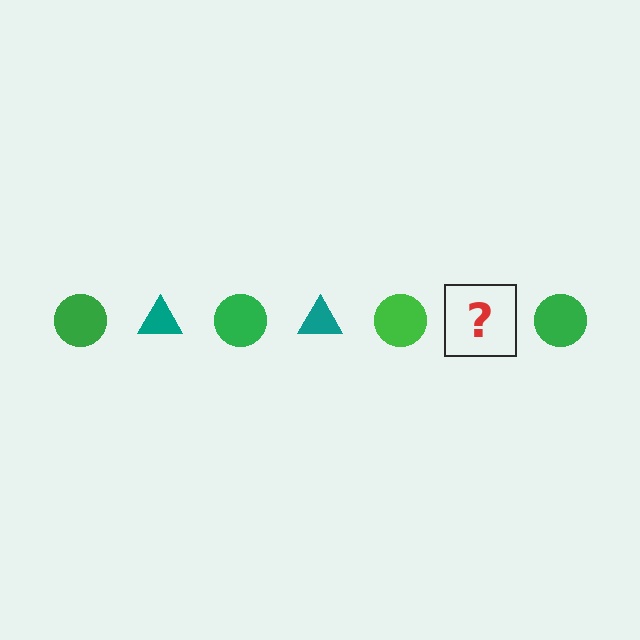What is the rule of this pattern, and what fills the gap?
The rule is that the pattern alternates between green circle and teal triangle. The gap should be filled with a teal triangle.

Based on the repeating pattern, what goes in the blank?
The blank should be a teal triangle.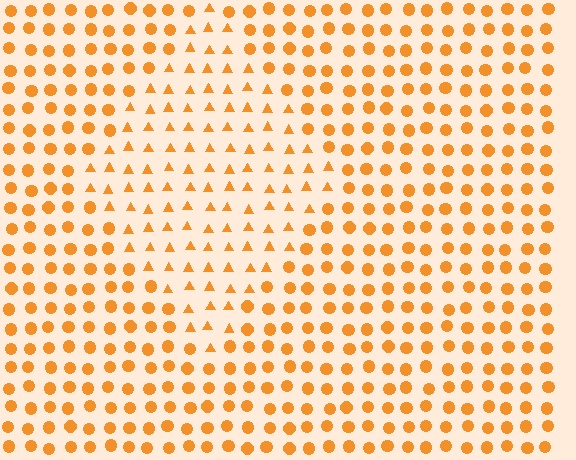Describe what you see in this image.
The image is filled with small orange elements arranged in a uniform grid. A diamond-shaped region contains triangles, while the surrounding area contains circles. The boundary is defined purely by the change in element shape.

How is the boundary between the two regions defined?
The boundary is defined by a change in element shape: triangles inside vs. circles outside. All elements share the same color and spacing.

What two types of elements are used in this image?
The image uses triangles inside the diamond region and circles outside it.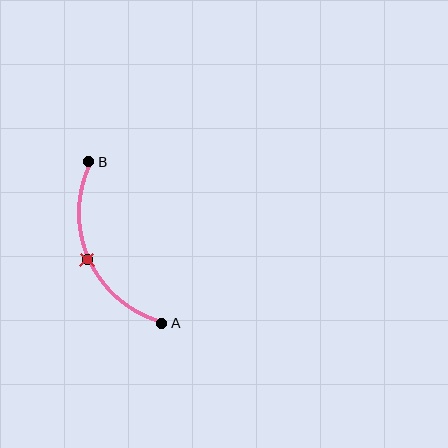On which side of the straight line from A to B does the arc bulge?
The arc bulges to the left of the straight line connecting A and B.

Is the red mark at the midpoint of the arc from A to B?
Yes. The red mark lies on the arc at equal arc-length from both A and B — it is the arc midpoint.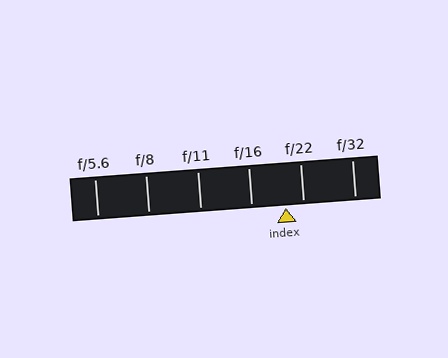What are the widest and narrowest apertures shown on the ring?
The widest aperture shown is f/5.6 and the narrowest is f/32.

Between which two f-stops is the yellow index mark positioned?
The index mark is between f/16 and f/22.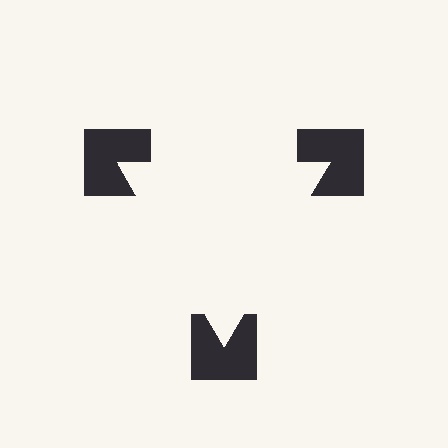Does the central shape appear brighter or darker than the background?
It typically appears slightly brighter than the background, even though no actual brightness change is drawn.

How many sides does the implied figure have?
3 sides.